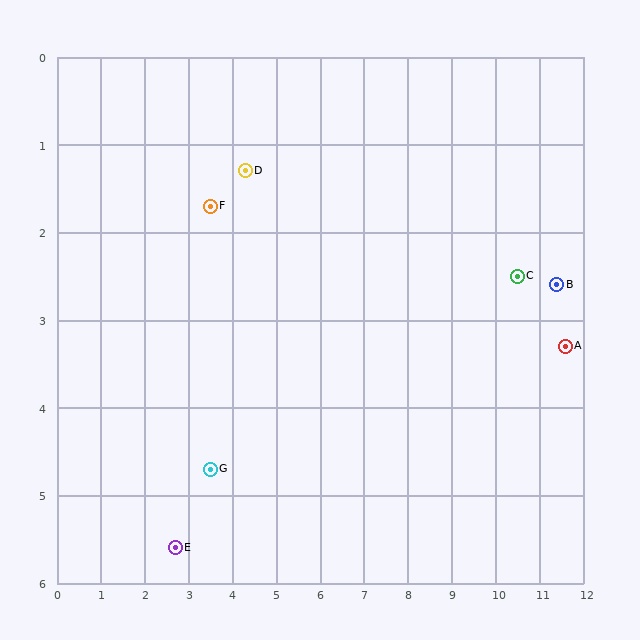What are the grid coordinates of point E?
Point E is at approximately (2.7, 5.6).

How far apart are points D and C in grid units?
Points D and C are about 6.3 grid units apart.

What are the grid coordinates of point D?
Point D is at approximately (4.3, 1.3).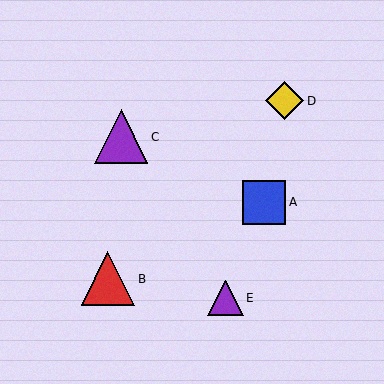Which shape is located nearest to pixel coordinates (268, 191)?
The blue square (labeled A) at (264, 202) is nearest to that location.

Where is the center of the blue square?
The center of the blue square is at (264, 202).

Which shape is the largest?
The red triangle (labeled B) is the largest.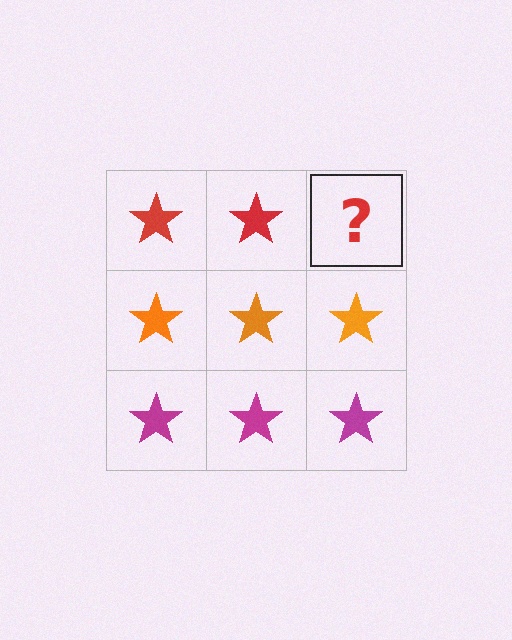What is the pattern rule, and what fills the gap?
The rule is that each row has a consistent color. The gap should be filled with a red star.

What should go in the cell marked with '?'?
The missing cell should contain a red star.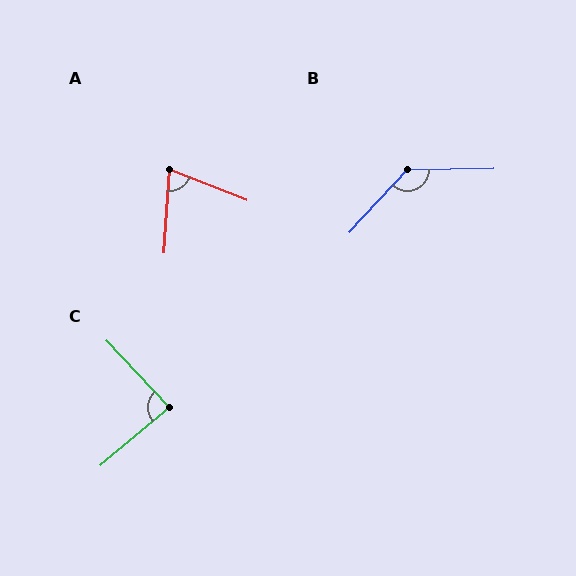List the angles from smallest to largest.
A (72°), C (87°), B (134°).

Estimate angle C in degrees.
Approximately 87 degrees.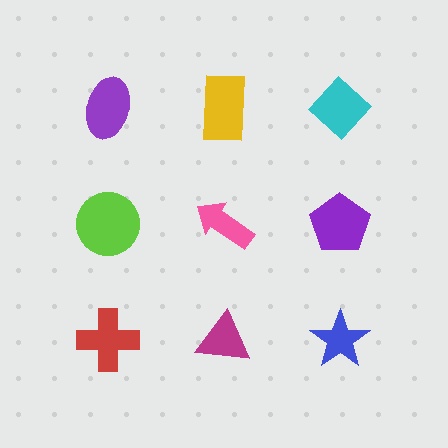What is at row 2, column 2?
A pink arrow.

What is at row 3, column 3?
A blue star.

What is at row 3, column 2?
A magenta triangle.